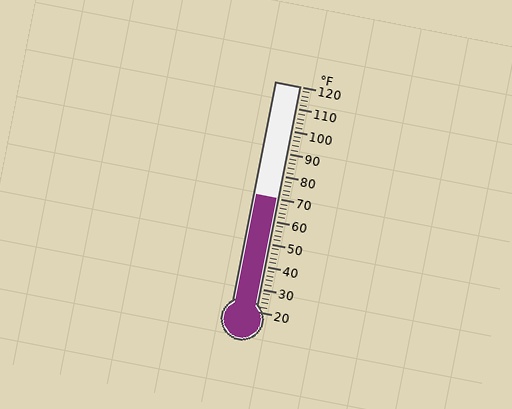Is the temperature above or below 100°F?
The temperature is below 100°F.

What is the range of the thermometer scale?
The thermometer scale ranges from 20°F to 120°F.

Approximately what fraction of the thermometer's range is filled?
The thermometer is filled to approximately 50% of its range.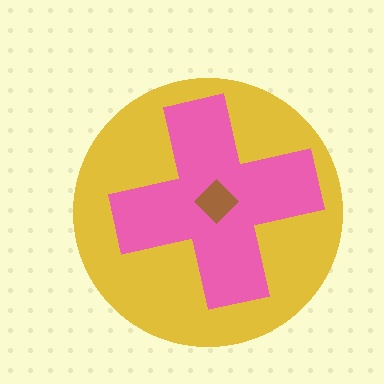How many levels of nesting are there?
3.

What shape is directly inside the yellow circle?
The pink cross.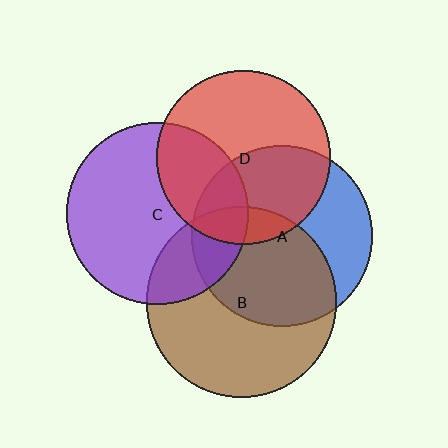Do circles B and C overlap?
Yes.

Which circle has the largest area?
Circle B (brown).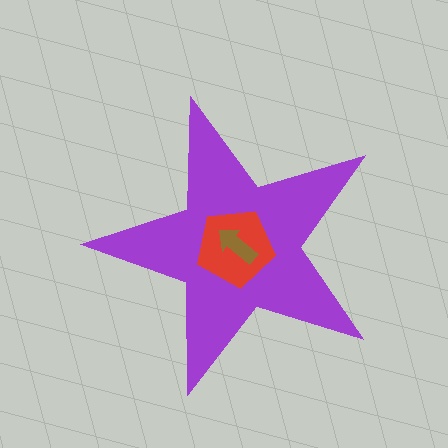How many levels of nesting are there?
3.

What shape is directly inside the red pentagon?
The brown arrow.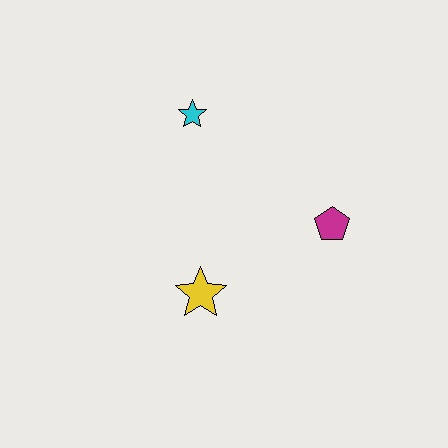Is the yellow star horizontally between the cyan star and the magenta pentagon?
Yes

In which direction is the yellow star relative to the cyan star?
The yellow star is below the cyan star.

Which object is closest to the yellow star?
The magenta pentagon is closest to the yellow star.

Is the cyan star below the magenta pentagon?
No